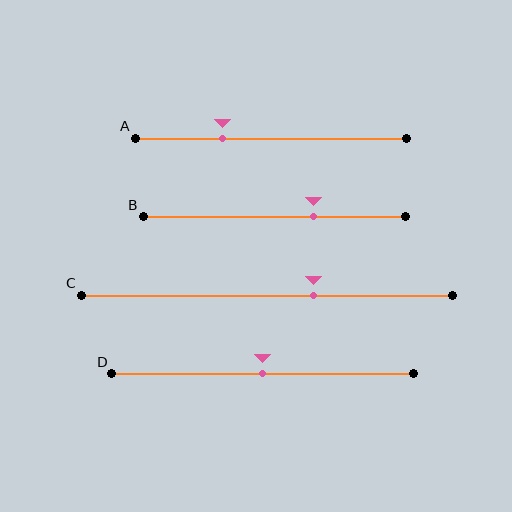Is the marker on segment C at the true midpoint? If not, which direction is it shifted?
No, the marker on segment C is shifted to the right by about 13% of the segment length.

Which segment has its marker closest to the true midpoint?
Segment D has its marker closest to the true midpoint.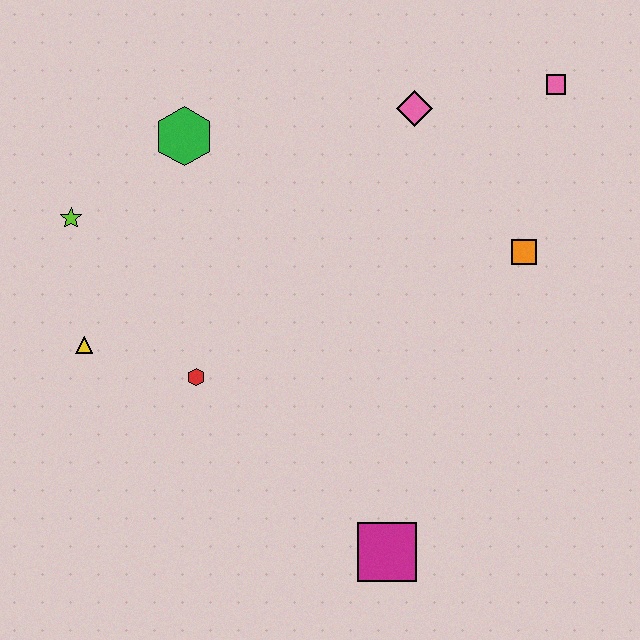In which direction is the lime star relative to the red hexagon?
The lime star is above the red hexagon.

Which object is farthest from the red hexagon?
The pink square is farthest from the red hexagon.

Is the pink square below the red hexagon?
No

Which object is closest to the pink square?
The pink diamond is closest to the pink square.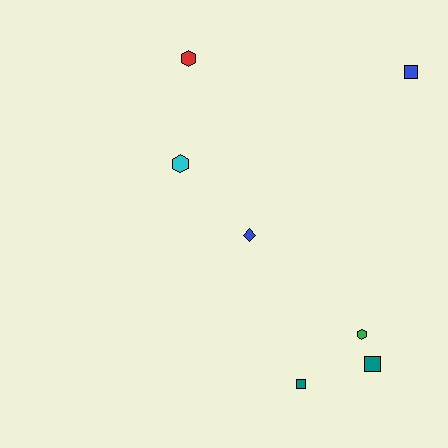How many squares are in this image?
There are 3 squares.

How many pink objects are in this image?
There are no pink objects.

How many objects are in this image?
There are 7 objects.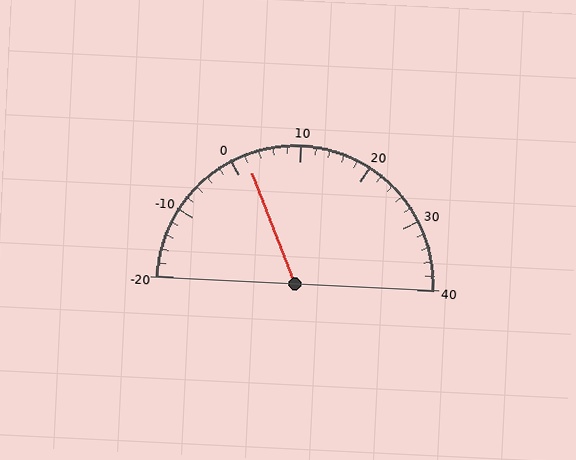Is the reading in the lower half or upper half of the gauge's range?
The reading is in the lower half of the range (-20 to 40).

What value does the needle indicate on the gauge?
The needle indicates approximately 2.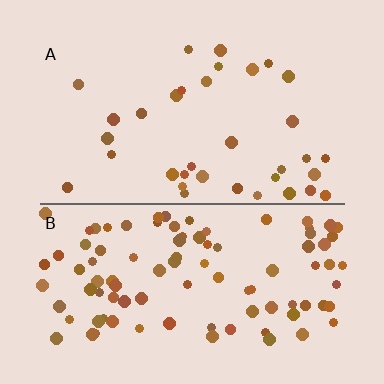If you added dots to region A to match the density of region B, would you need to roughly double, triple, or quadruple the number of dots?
Approximately triple.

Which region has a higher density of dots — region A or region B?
B (the bottom).